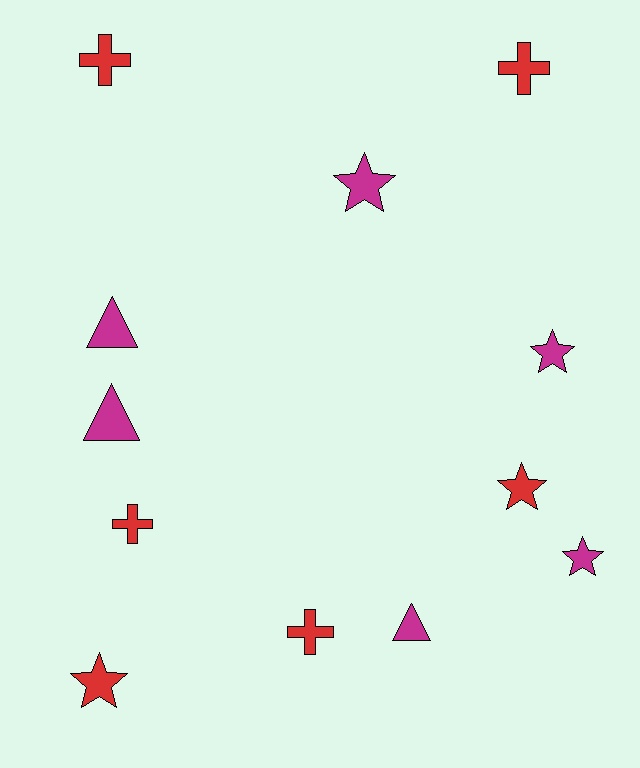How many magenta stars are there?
There are 3 magenta stars.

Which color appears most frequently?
Magenta, with 6 objects.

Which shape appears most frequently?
Star, with 5 objects.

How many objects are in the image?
There are 12 objects.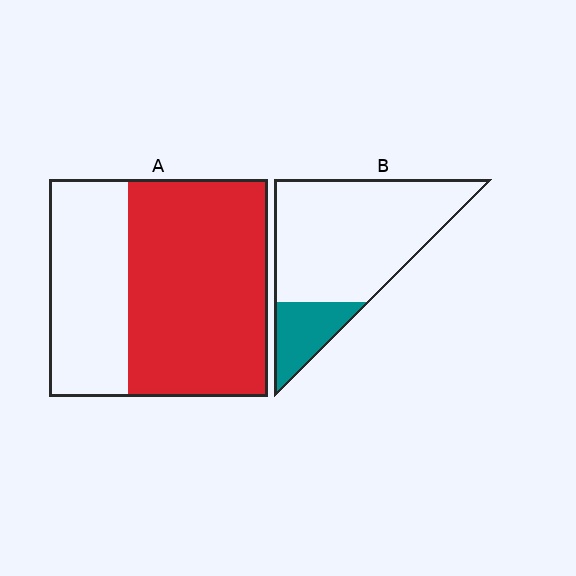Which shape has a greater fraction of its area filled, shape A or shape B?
Shape A.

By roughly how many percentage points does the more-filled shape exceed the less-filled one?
By roughly 45 percentage points (A over B).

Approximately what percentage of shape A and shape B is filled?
A is approximately 65% and B is approximately 20%.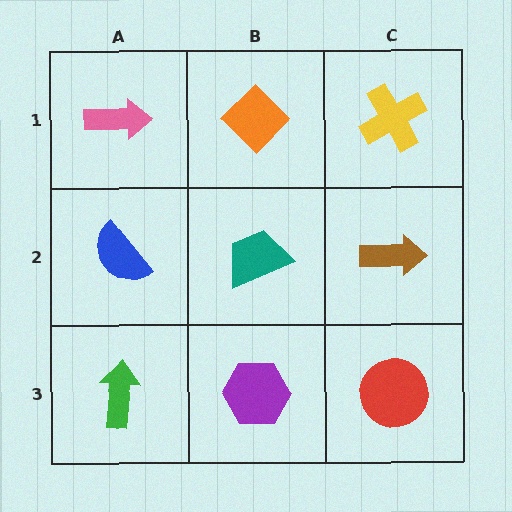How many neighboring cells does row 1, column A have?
2.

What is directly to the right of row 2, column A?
A teal trapezoid.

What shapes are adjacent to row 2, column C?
A yellow cross (row 1, column C), a red circle (row 3, column C), a teal trapezoid (row 2, column B).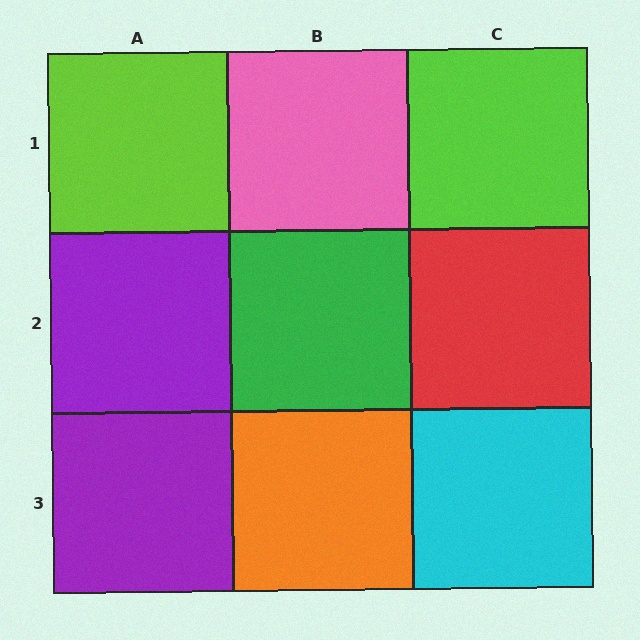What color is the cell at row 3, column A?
Purple.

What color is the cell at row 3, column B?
Orange.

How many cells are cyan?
1 cell is cyan.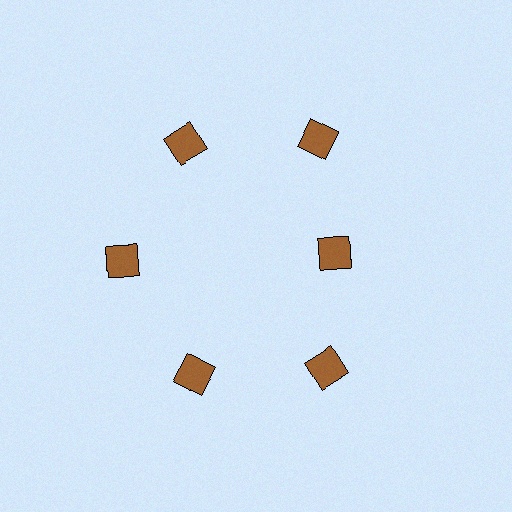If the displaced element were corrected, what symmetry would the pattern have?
It would have 6-fold rotational symmetry — the pattern would map onto itself every 60 degrees.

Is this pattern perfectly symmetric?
No. The 6 brown diamonds are arranged in a ring, but one element near the 3 o'clock position is pulled inward toward the center, breaking the 6-fold rotational symmetry.